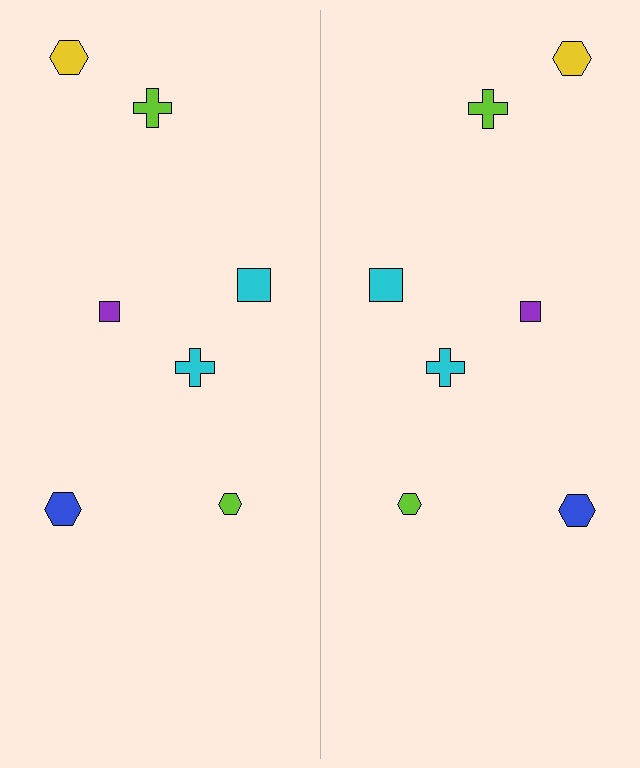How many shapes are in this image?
There are 14 shapes in this image.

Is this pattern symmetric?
Yes, this pattern has bilateral (reflection) symmetry.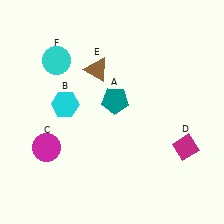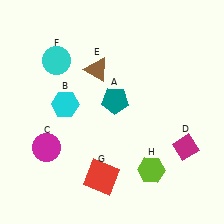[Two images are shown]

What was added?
A red square (G), a lime hexagon (H) were added in Image 2.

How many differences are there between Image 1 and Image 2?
There are 2 differences between the two images.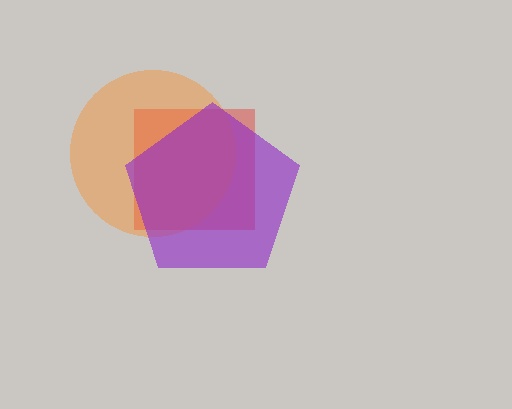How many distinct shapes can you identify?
There are 3 distinct shapes: a red square, an orange circle, a purple pentagon.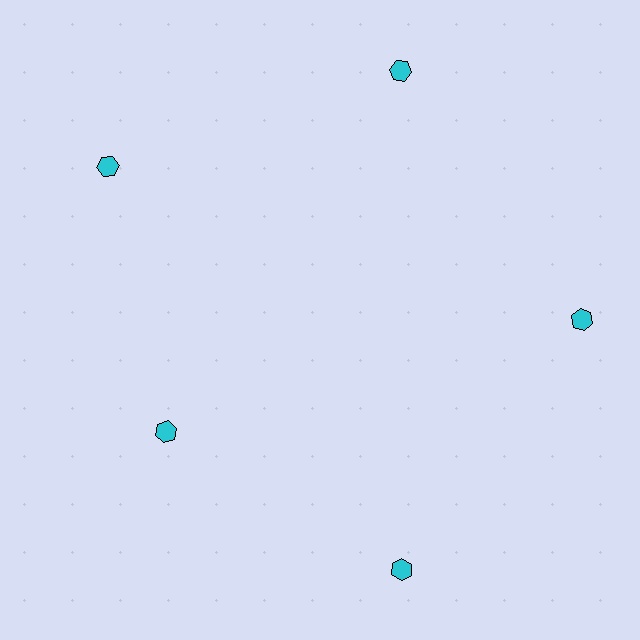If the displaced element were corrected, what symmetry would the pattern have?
It would have 5-fold rotational symmetry — the pattern would map onto itself every 72 degrees.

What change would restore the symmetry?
The symmetry would be restored by moving it outward, back onto the ring so that all 5 hexagons sit at equal angles and equal distance from the center.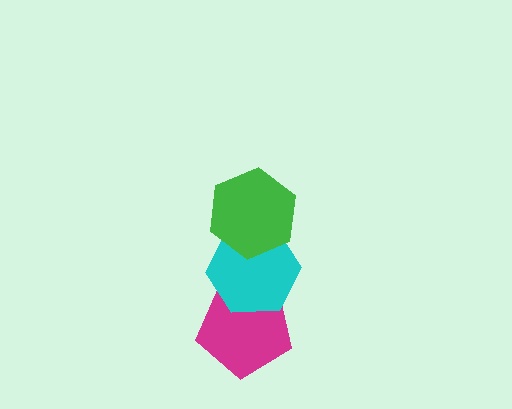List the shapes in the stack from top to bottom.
From top to bottom: the green hexagon, the cyan hexagon, the magenta pentagon.